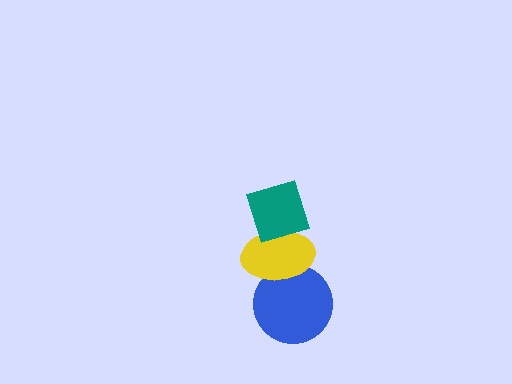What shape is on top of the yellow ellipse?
The teal diamond is on top of the yellow ellipse.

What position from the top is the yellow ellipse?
The yellow ellipse is 2nd from the top.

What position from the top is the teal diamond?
The teal diamond is 1st from the top.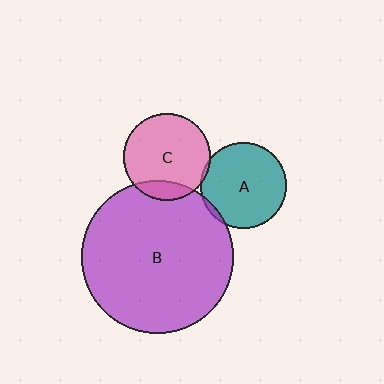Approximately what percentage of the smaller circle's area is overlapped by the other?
Approximately 5%.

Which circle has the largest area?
Circle B (purple).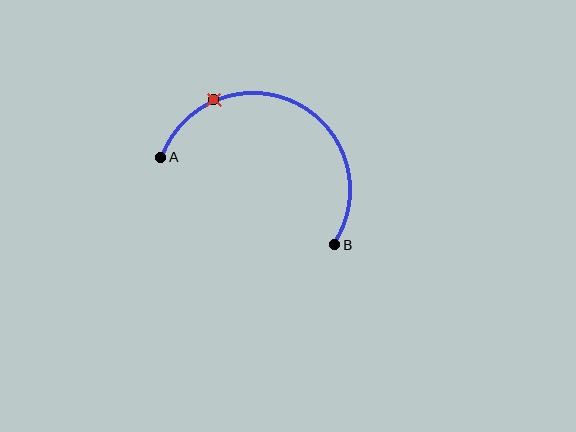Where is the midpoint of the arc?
The arc midpoint is the point on the curve farthest from the straight line joining A and B. It sits above that line.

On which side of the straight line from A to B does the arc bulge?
The arc bulges above the straight line connecting A and B.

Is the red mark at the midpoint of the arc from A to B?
No. The red mark lies on the arc but is closer to endpoint A. The arc midpoint would be at the point on the curve equidistant along the arc from both A and B.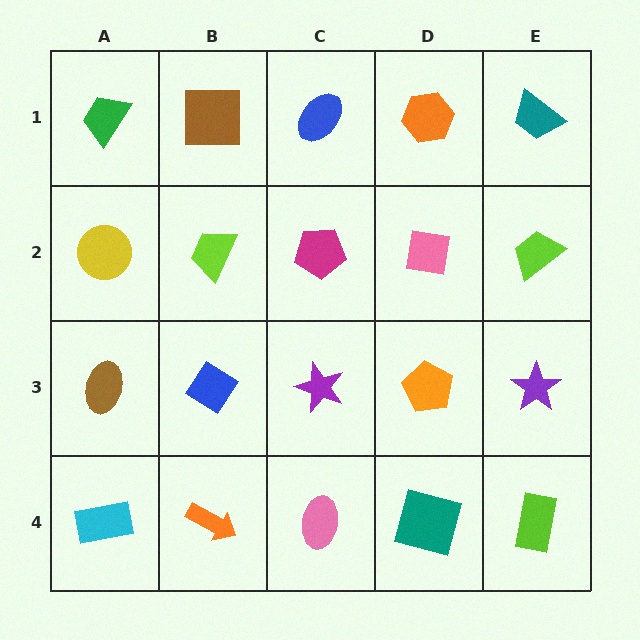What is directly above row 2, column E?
A teal trapezoid.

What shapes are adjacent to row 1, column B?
A lime trapezoid (row 2, column B), a green trapezoid (row 1, column A), a blue ellipse (row 1, column C).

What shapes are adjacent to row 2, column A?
A green trapezoid (row 1, column A), a brown ellipse (row 3, column A), a lime trapezoid (row 2, column B).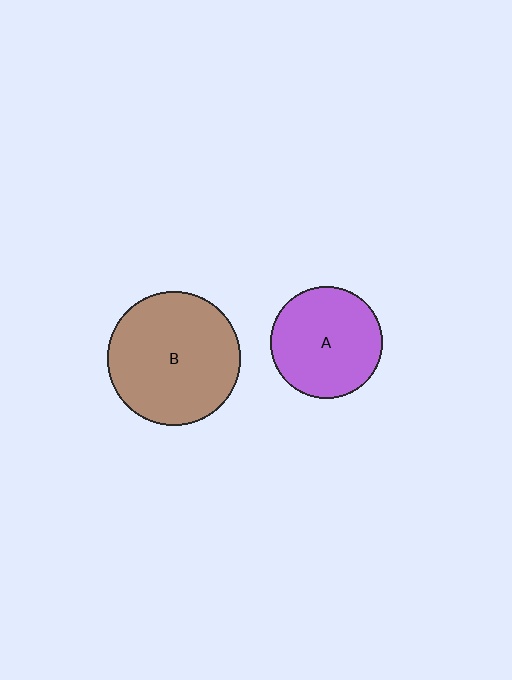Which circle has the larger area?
Circle B (brown).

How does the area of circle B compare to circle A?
Approximately 1.4 times.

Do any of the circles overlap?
No, none of the circles overlap.